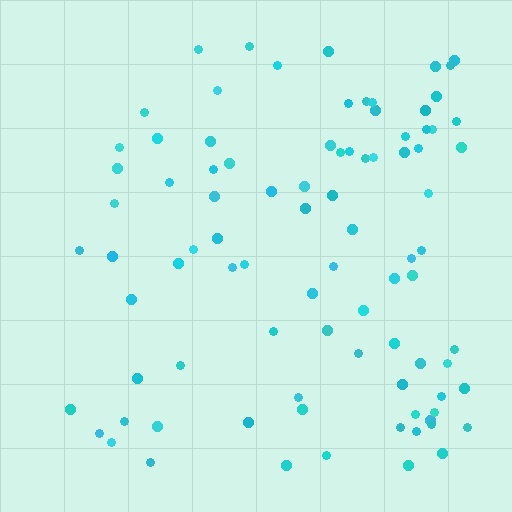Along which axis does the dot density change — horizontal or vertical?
Horizontal.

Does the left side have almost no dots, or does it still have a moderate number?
Still a moderate number, just noticeably fewer than the right.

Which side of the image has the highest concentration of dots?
The right.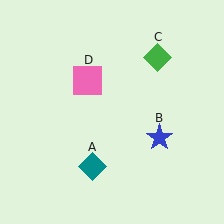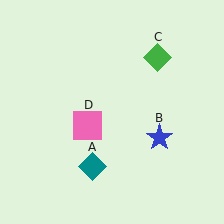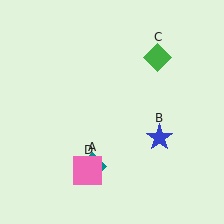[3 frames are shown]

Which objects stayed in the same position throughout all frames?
Teal diamond (object A) and blue star (object B) and green diamond (object C) remained stationary.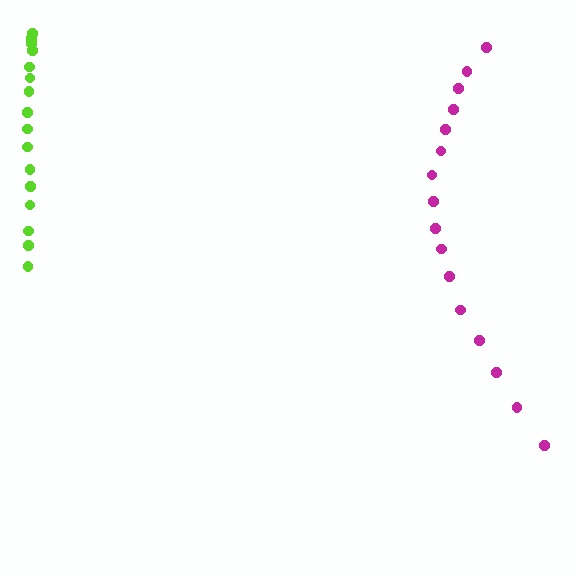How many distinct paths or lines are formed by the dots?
There are 2 distinct paths.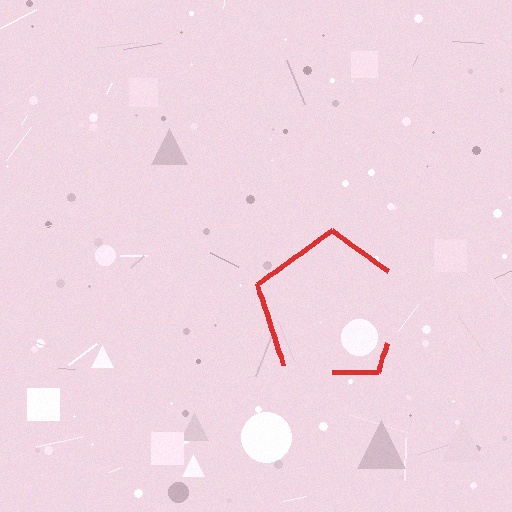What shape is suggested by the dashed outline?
The dashed outline suggests a pentagon.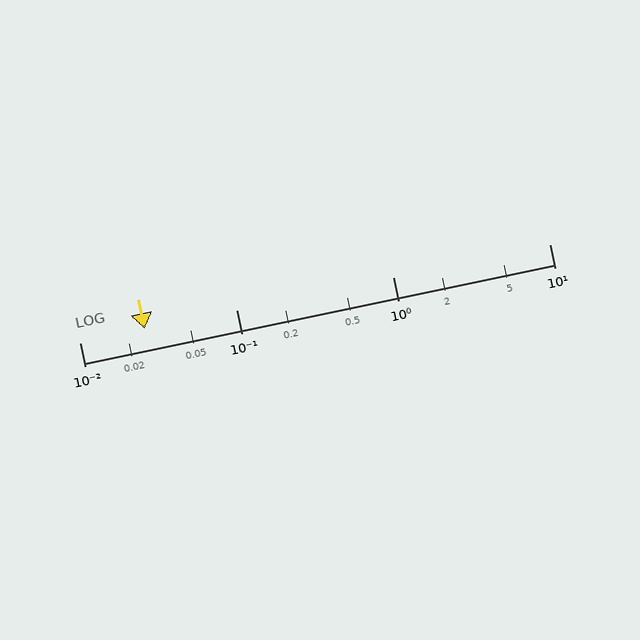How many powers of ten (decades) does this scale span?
The scale spans 3 decades, from 0.01 to 10.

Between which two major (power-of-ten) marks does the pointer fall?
The pointer is between 0.01 and 0.1.